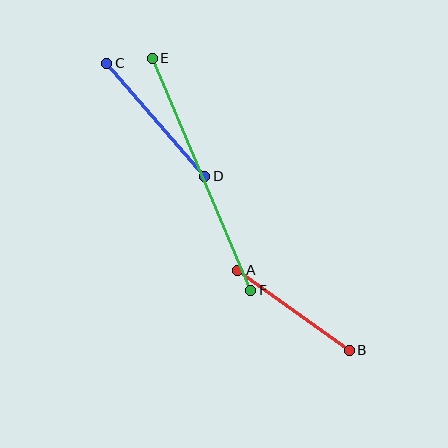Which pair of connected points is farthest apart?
Points E and F are farthest apart.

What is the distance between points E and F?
The distance is approximately 252 pixels.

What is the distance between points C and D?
The distance is approximately 149 pixels.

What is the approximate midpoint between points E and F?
The midpoint is at approximately (201, 174) pixels.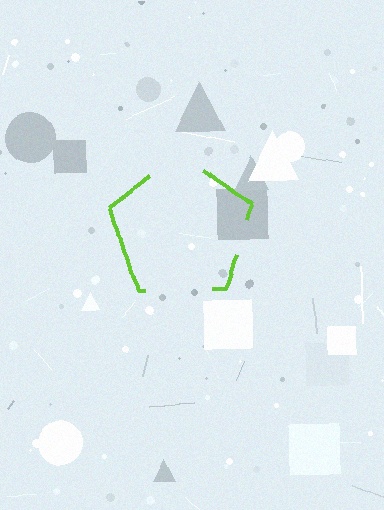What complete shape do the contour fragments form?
The contour fragments form a pentagon.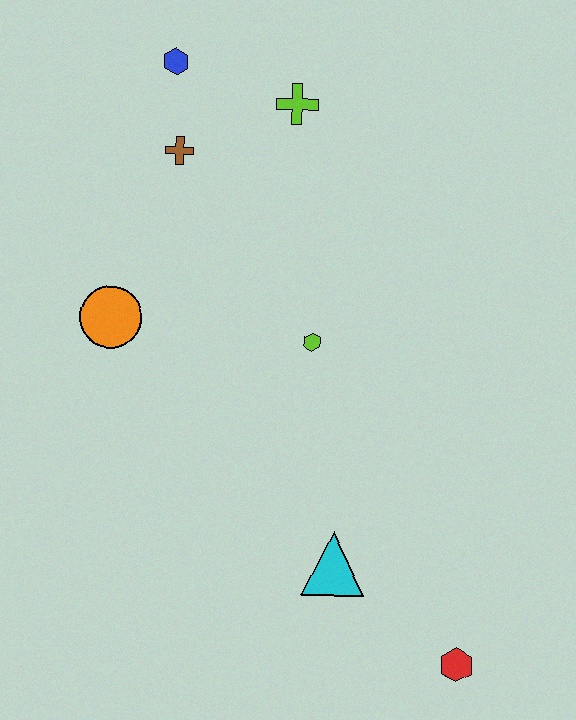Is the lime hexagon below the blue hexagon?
Yes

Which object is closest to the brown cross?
The blue hexagon is closest to the brown cross.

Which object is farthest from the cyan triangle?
The blue hexagon is farthest from the cyan triangle.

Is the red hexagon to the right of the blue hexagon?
Yes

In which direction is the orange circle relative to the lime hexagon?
The orange circle is to the left of the lime hexagon.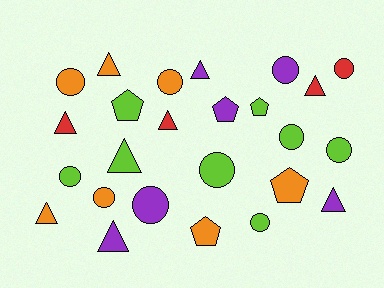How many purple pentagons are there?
There is 1 purple pentagon.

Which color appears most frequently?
Lime, with 8 objects.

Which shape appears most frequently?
Circle, with 11 objects.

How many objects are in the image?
There are 25 objects.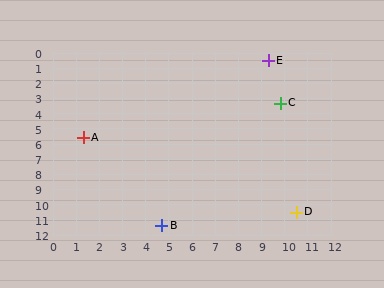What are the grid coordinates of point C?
Point C is at approximately (9.8, 3.3).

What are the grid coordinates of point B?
Point B is at approximately (4.7, 11.4).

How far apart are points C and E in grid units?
Points C and E are about 2.8 grid units apart.